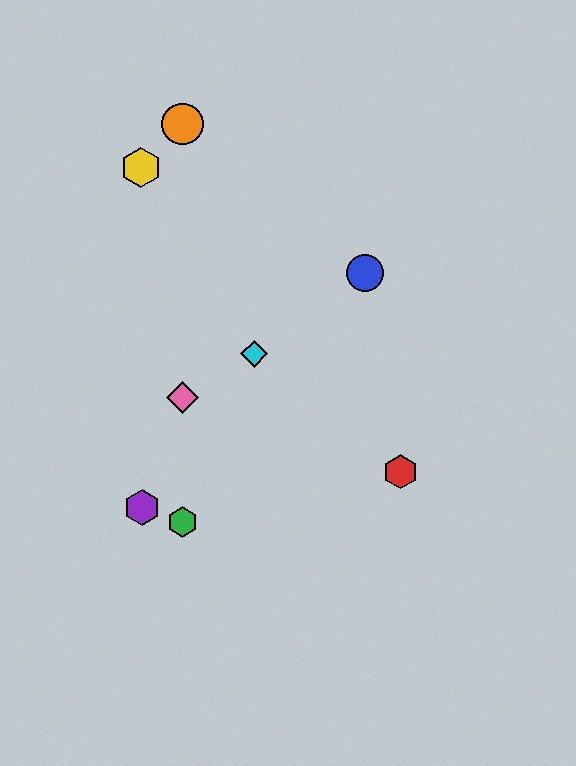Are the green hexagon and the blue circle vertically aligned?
No, the green hexagon is at x≈183 and the blue circle is at x≈365.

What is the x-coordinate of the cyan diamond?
The cyan diamond is at x≈254.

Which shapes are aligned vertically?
The green hexagon, the orange circle, the pink diamond are aligned vertically.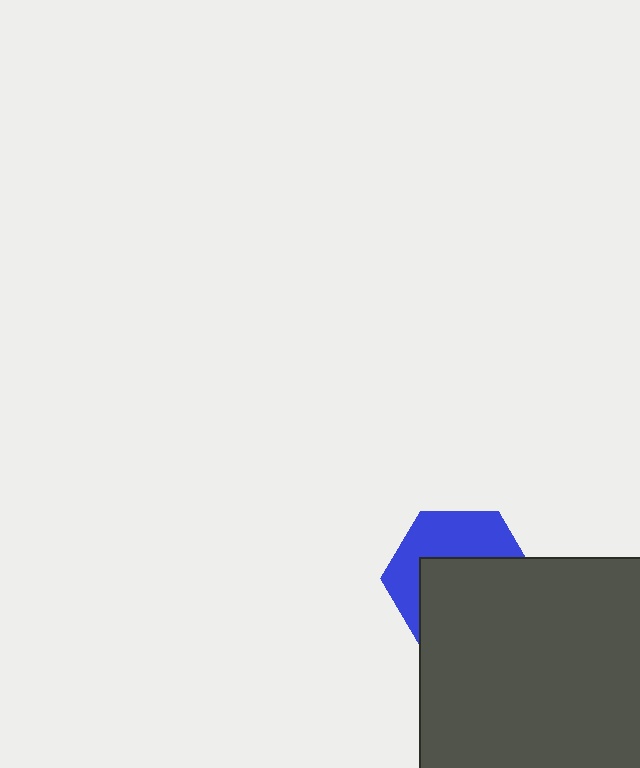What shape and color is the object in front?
The object in front is a dark gray rectangle.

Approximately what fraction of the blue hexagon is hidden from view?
Roughly 57% of the blue hexagon is hidden behind the dark gray rectangle.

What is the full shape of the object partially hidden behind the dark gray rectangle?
The partially hidden object is a blue hexagon.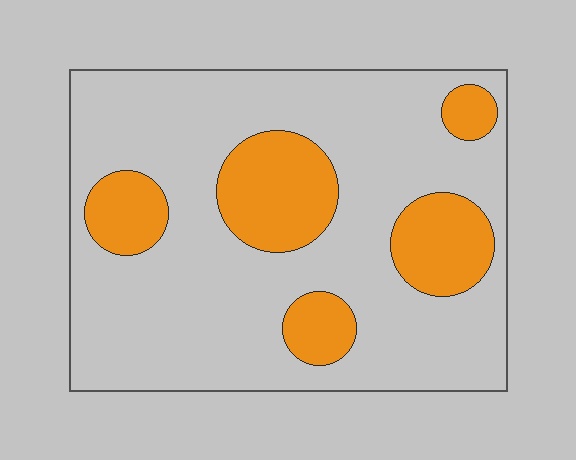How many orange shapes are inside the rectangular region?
5.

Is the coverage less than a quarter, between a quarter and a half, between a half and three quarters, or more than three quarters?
Less than a quarter.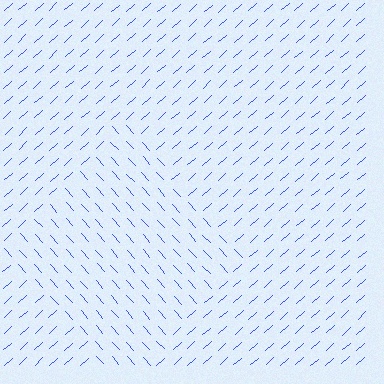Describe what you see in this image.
The image is filled with small blue line segments. A diamond region in the image has lines oriented differently from the surrounding lines, creating a visible texture boundary.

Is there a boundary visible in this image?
Yes, there is a texture boundary formed by a change in line orientation.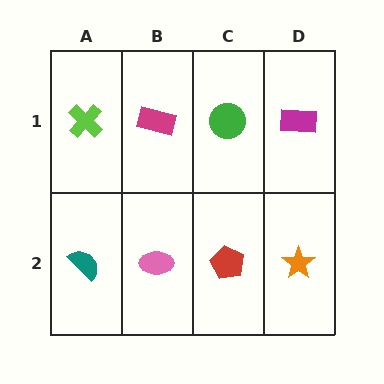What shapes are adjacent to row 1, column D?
An orange star (row 2, column D), a green circle (row 1, column C).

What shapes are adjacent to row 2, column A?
A lime cross (row 1, column A), a pink ellipse (row 2, column B).